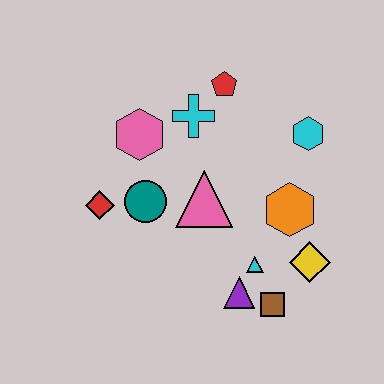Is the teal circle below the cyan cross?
Yes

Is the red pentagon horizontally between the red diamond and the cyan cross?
No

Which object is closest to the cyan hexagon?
The orange hexagon is closest to the cyan hexagon.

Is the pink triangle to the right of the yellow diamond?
No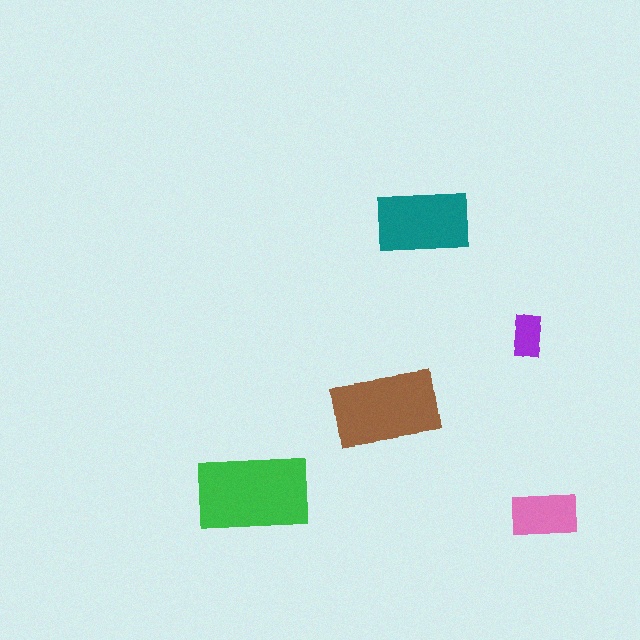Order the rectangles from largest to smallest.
the green one, the brown one, the teal one, the pink one, the purple one.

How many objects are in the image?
There are 5 objects in the image.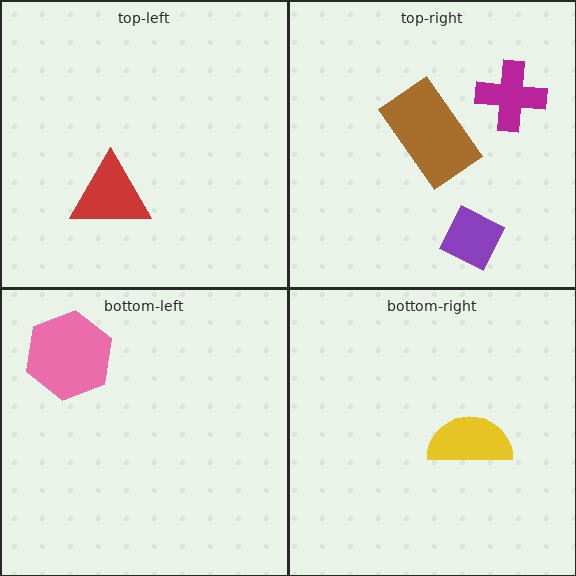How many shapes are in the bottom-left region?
1.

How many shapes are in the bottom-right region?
1.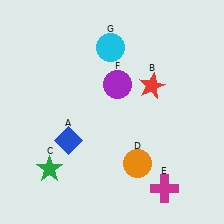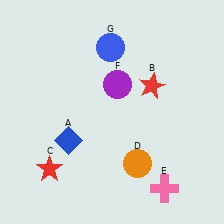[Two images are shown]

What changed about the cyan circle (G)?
In Image 1, G is cyan. In Image 2, it changed to blue.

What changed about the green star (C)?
In Image 1, C is green. In Image 2, it changed to red.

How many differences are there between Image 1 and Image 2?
There are 3 differences between the two images.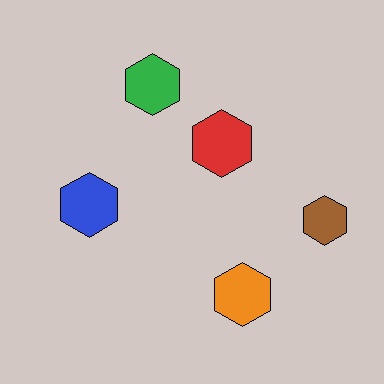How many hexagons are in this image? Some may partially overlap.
There are 5 hexagons.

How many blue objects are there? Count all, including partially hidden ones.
There is 1 blue object.